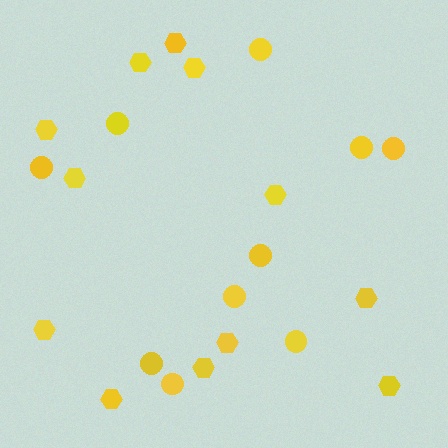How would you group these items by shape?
There are 2 groups: one group of hexagons (12) and one group of circles (10).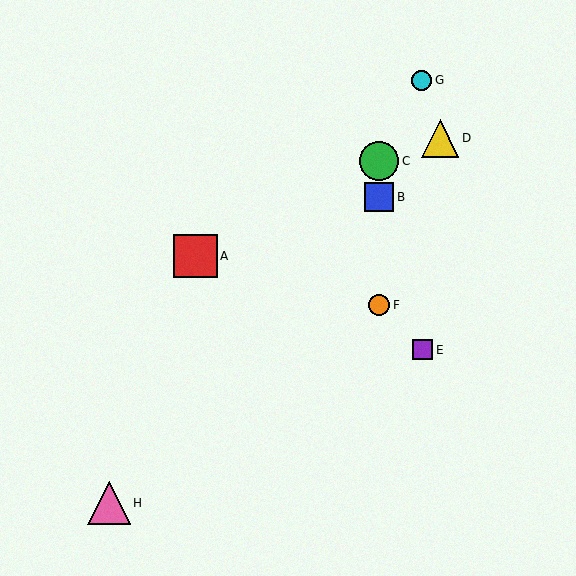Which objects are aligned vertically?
Objects B, C, F are aligned vertically.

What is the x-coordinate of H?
Object H is at x≈109.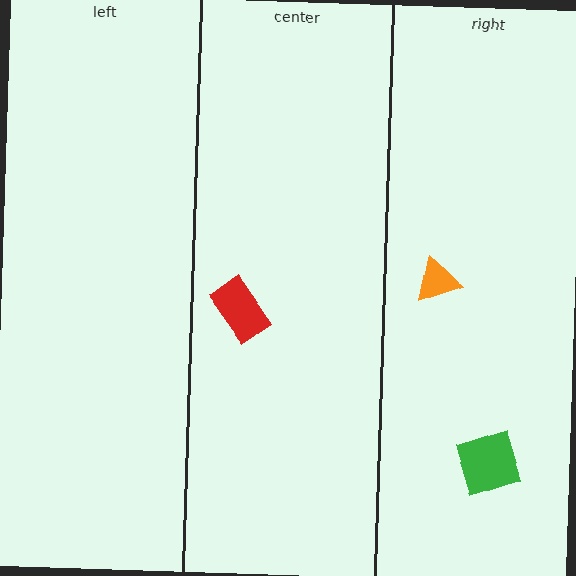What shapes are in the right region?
The orange triangle, the green square.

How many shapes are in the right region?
2.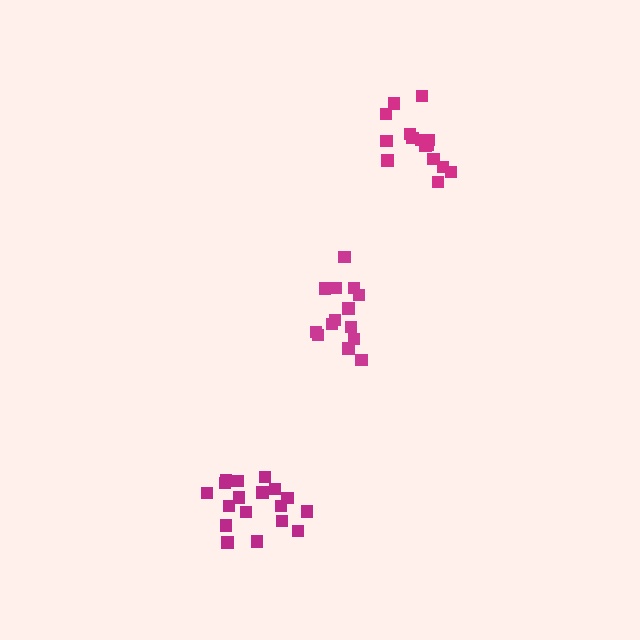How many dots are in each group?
Group 1: 14 dots, Group 2: 15 dots, Group 3: 18 dots (47 total).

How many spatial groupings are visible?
There are 3 spatial groupings.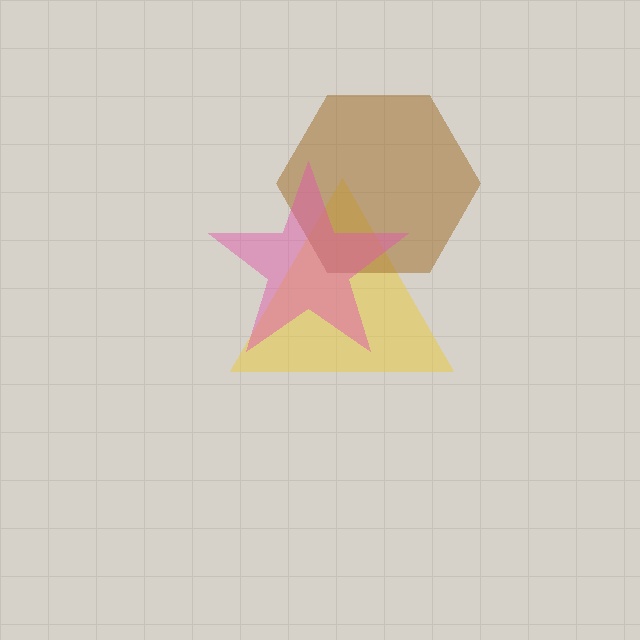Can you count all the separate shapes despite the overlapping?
Yes, there are 3 separate shapes.